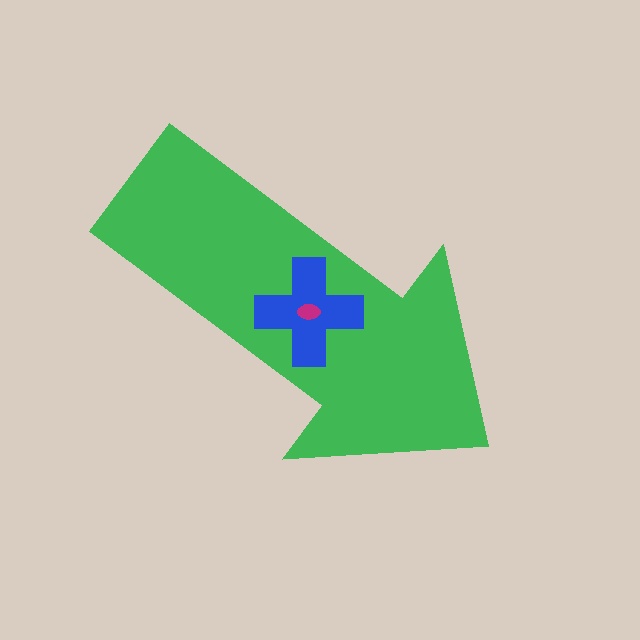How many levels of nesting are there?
3.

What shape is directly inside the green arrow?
The blue cross.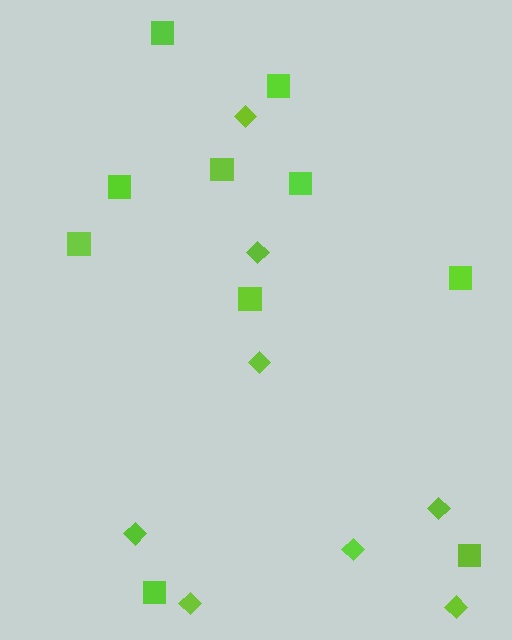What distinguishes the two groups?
There are 2 groups: one group of squares (10) and one group of diamonds (8).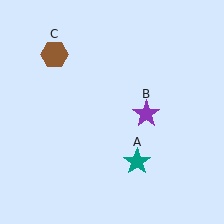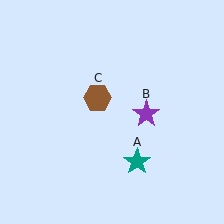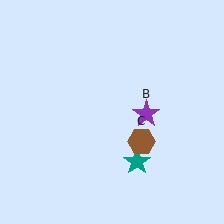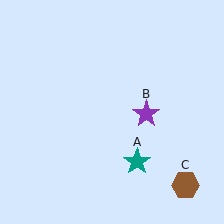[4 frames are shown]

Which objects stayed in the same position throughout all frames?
Teal star (object A) and purple star (object B) remained stationary.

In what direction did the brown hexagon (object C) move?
The brown hexagon (object C) moved down and to the right.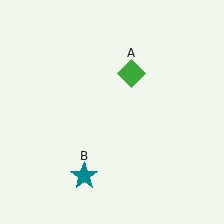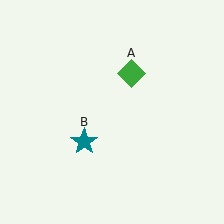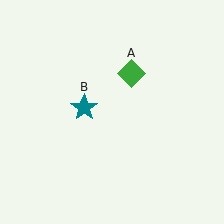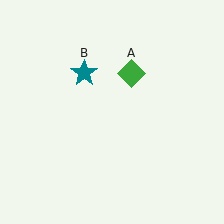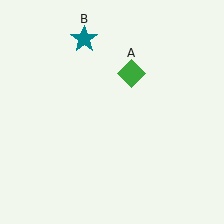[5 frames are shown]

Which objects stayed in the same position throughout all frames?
Green diamond (object A) remained stationary.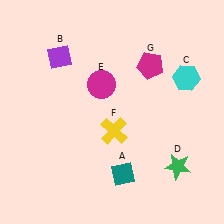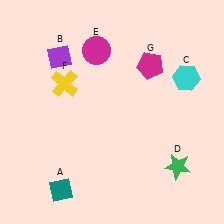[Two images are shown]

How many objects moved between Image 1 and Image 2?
3 objects moved between the two images.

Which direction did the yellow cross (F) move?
The yellow cross (F) moved left.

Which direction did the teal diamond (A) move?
The teal diamond (A) moved left.